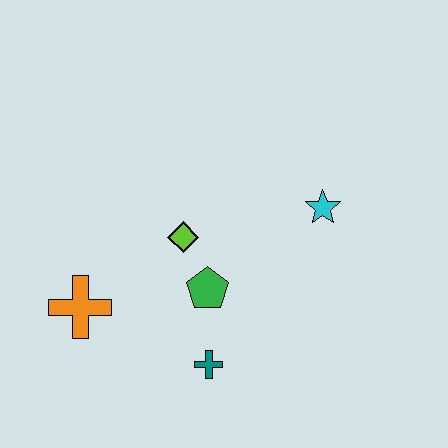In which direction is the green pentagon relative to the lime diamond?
The green pentagon is below the lime diamond.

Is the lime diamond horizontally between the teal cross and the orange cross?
Yes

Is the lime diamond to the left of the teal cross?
Yes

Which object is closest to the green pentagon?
The lime diamond is closest to the green pentagon.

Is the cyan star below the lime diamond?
No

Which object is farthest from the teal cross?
The cyan star is farthest from the teal cross.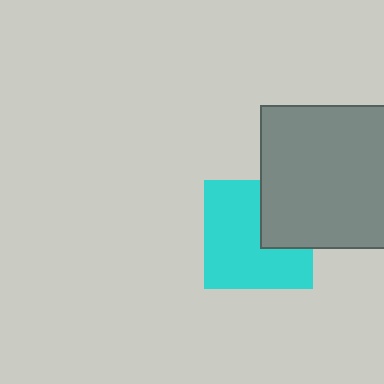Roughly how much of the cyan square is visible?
Most of it is visible (roughly 69%).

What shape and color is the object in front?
The object in front is a gray square.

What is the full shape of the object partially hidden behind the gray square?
The partially hidden object is a cyan square.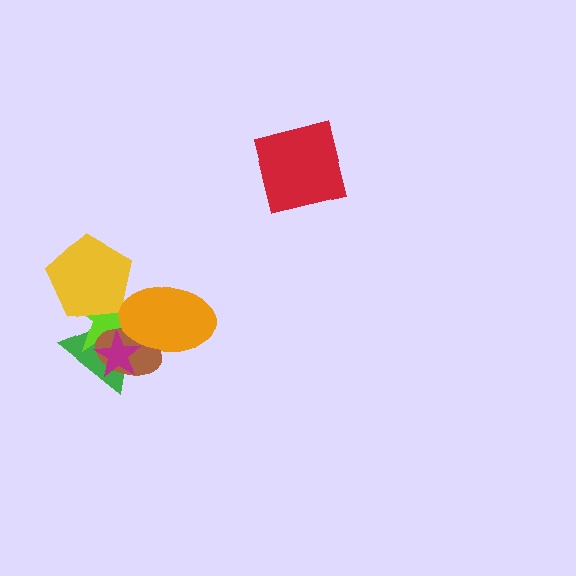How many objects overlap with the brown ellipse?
4 objects overlap with the brown ellipse.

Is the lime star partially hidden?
Yes, it is partially covered by another shape.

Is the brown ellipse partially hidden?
Yes, it is partially covered by another shape.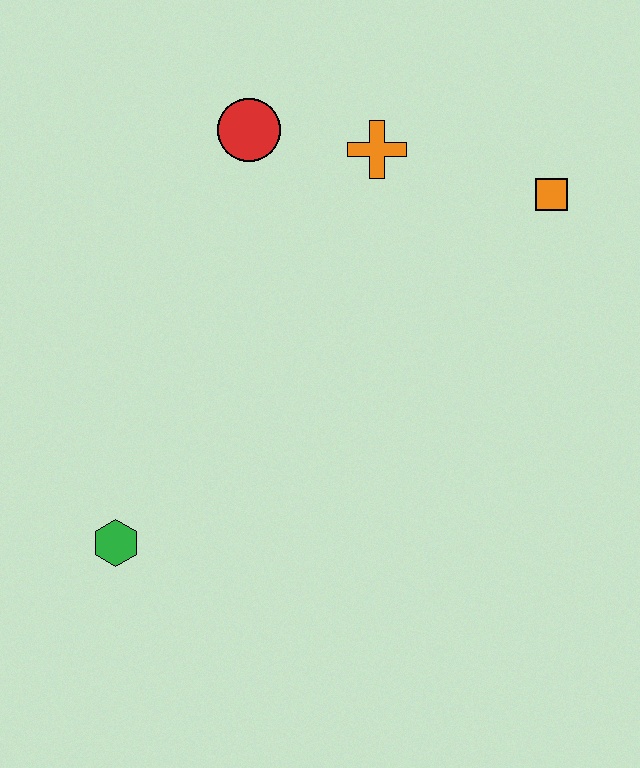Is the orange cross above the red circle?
No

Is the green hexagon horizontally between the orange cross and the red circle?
No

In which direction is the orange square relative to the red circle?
The orange square is to the right of the red circle.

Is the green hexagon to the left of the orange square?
Yes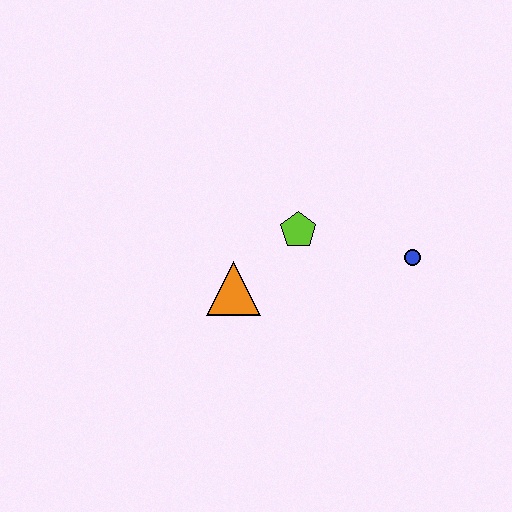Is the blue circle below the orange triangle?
No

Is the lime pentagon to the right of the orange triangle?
Yes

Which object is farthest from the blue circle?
The orange triangle is farthest from the blue circle.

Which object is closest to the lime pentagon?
The orange triangle is closest to the lime pentagon.